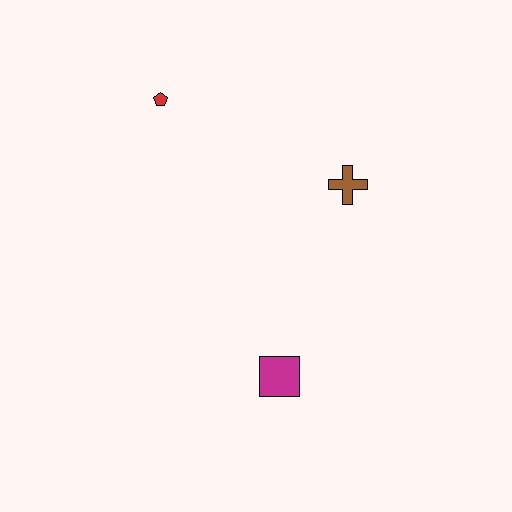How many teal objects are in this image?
There are no teal objects.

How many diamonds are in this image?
There are no diamonds.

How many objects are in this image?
There are 3 objects.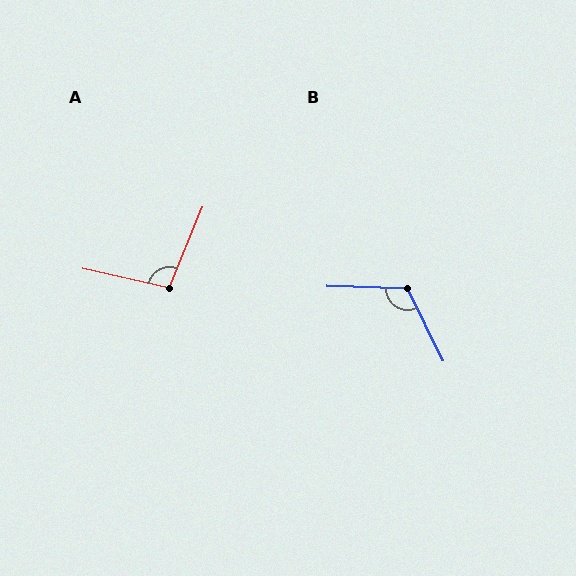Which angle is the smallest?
A, at approximately 100 degrees.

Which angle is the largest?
B, at approximately 118 degrees.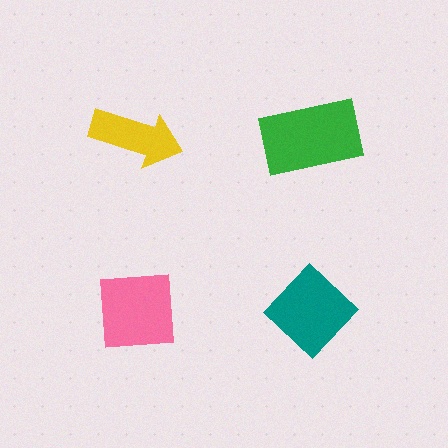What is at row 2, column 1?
A pink square.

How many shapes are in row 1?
2 shapes.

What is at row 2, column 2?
A teal diamond.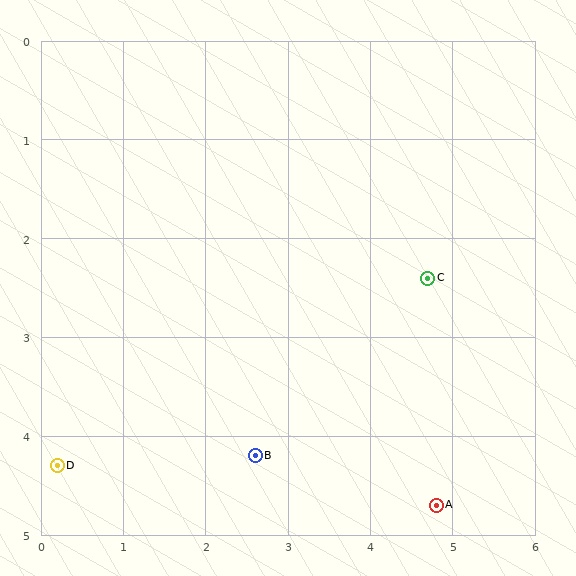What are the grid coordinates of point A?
Point A is at approximately (4.8, 4.7).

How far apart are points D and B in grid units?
Points D and B are about 2.4 grid units apart.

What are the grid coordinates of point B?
Point B is at approximately (2.6, 4.2).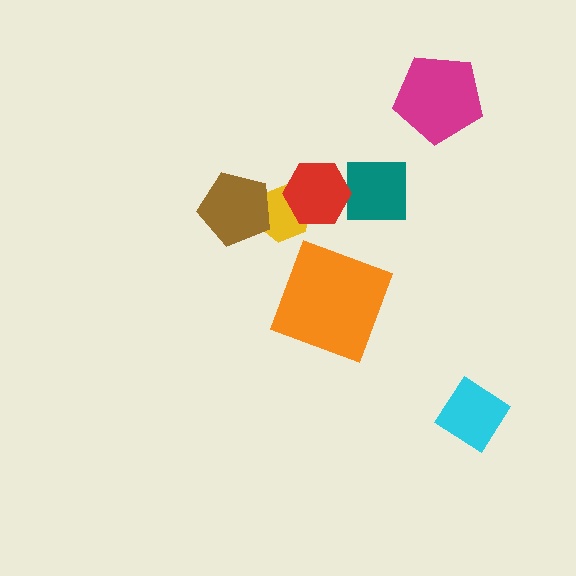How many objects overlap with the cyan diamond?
0 objects overlap with the cyan diamond.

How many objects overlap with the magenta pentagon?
0 objects overlap with the magenta pentagon.